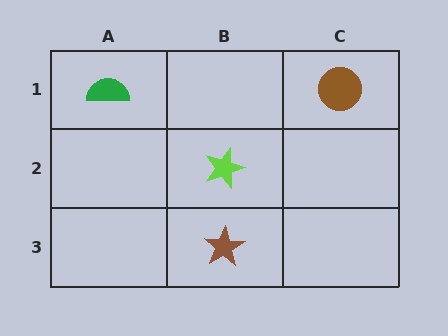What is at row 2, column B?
A lime star.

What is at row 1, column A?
A green semicircle.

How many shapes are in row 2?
1 shape.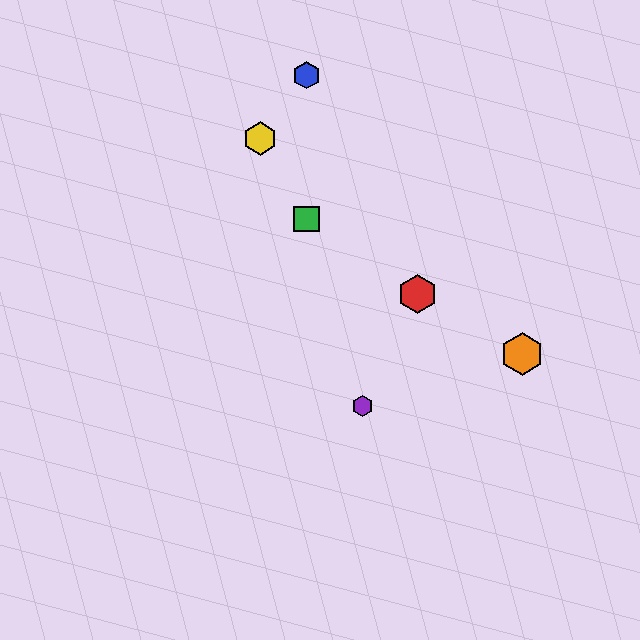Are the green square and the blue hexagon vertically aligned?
Yes, both are at x≈306.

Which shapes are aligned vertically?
The blue hexagon, the green square are aligned vertically.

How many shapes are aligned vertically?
2 shapes (the blue hexagon, the green square) are aligned vertically.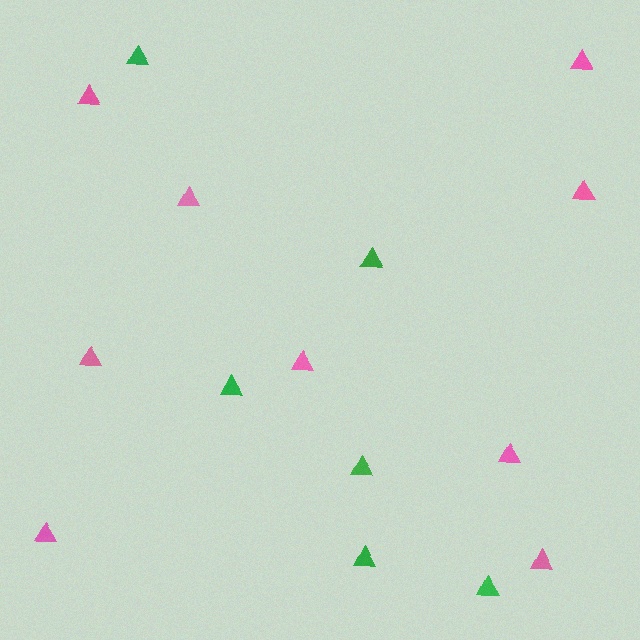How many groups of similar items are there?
There are 2 groups: one group of green triangles (6) and one group of pink triangles (9).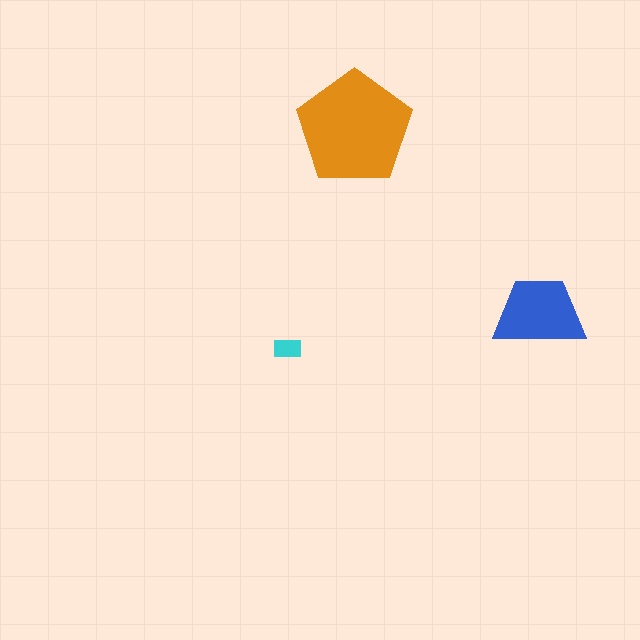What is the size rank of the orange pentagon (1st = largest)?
1st.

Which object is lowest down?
The cyan rectangle is bottommost.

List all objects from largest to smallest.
The orange pentagon, the blue trapezoid, the cyan rectangle.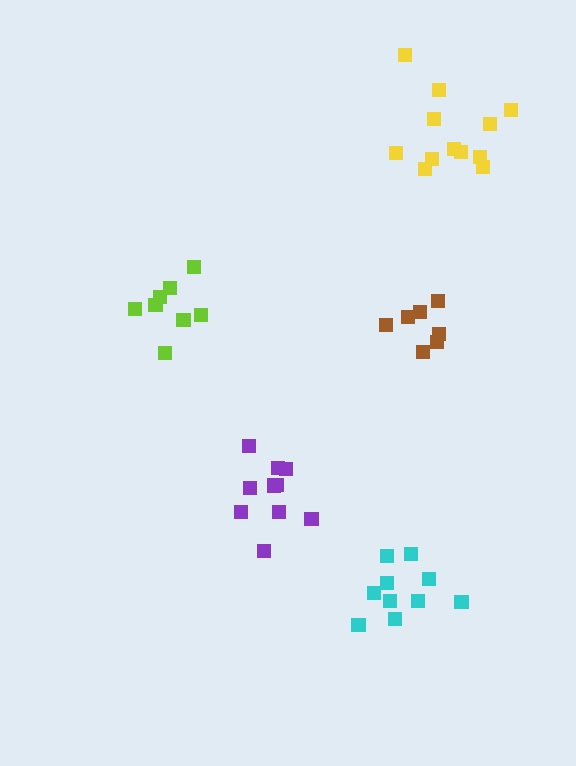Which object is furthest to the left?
The lime cluster is leftmost.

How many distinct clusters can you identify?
There are 5 distinct clusters.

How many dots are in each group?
Group 1: 10 dots, Group 2: 12 dots, Group 3: 7 dots, Group 4: 8 dots, Group 5: 10 dots (47 total).